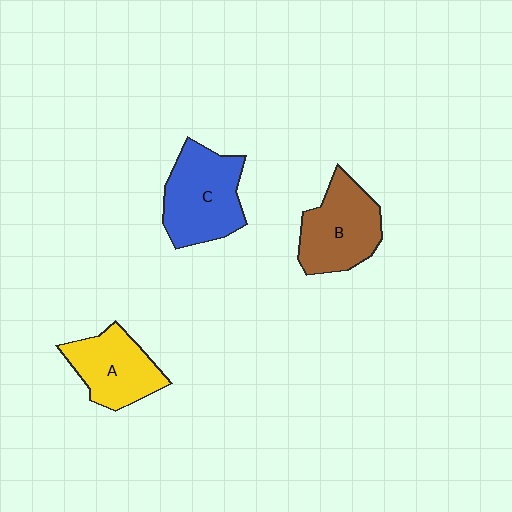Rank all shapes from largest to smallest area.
From largest to smallest: C (blue), B (brown), A (yellow).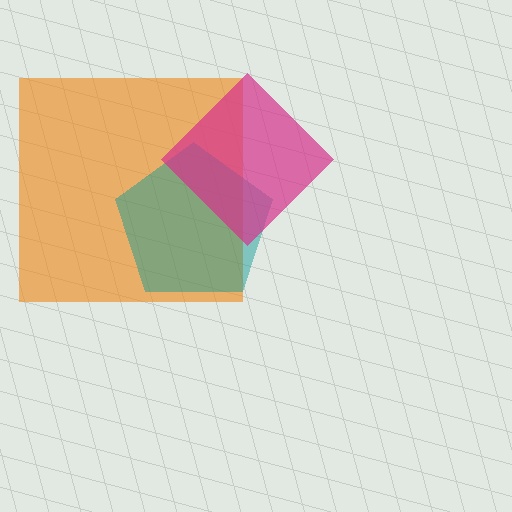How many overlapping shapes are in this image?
There are 3 overlapping shapes in the image.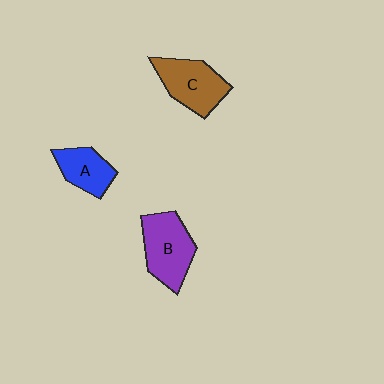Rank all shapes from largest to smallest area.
From largest to smallest: B (purple), C (brown), A (blue).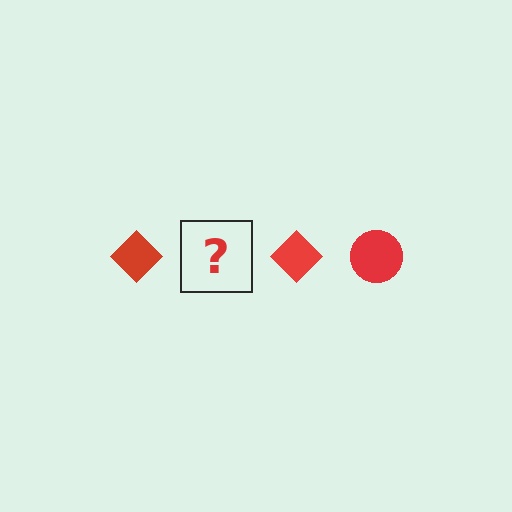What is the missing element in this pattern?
The missing element is a red circle.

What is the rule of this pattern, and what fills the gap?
The rule is that the pattern cycles through diamond, circle shapes in red. The gap should be filled with a red circle.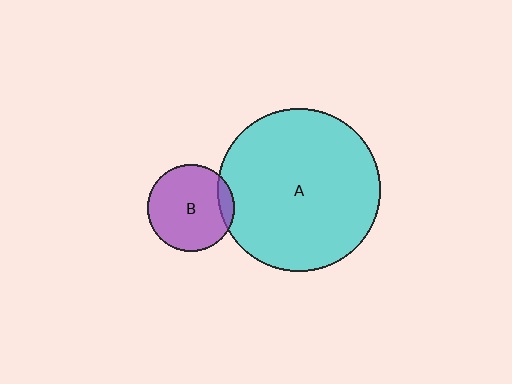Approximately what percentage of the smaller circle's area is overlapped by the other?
Approximately 10%.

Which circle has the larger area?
Circle A (cyan).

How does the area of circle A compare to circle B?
Approximately 3.5 times.